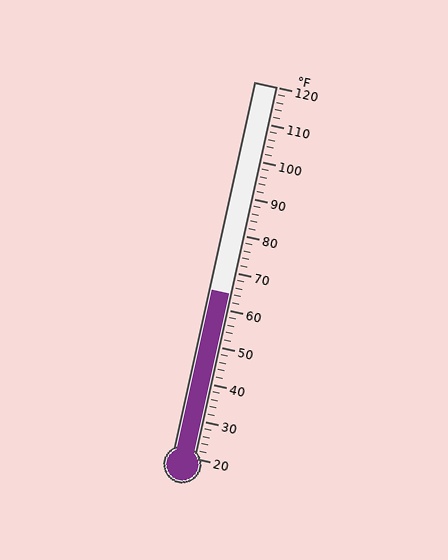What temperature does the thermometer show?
The thermometer shows approximately 64°F.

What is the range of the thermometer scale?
The thermometer scale ranges from 20°F to 120°F.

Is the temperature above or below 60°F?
The temperature is above 60°F.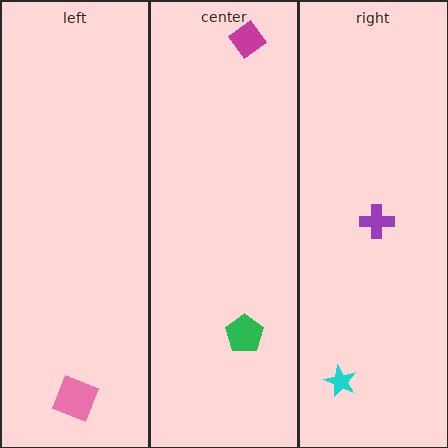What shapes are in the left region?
The pink square.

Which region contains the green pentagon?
The center region.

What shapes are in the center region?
The green pentagon, the magenta diamond.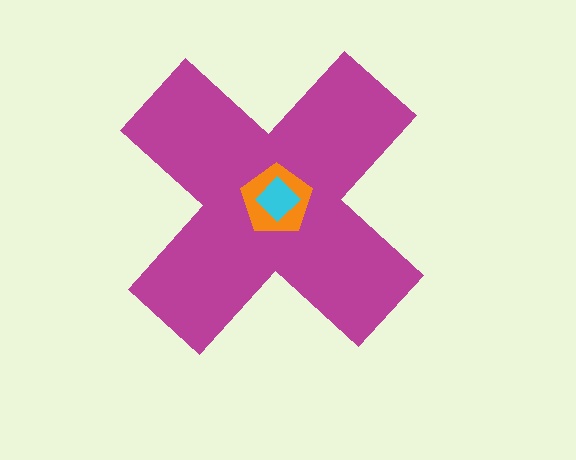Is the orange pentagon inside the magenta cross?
Yes.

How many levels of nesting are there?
3.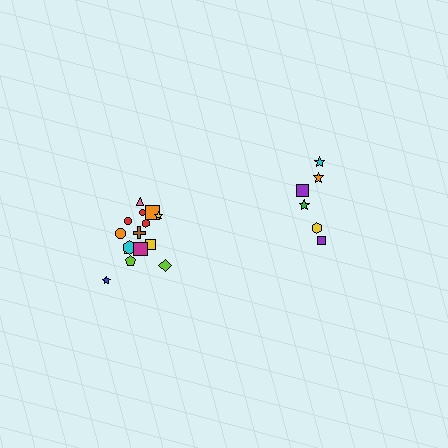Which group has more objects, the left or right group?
The left group.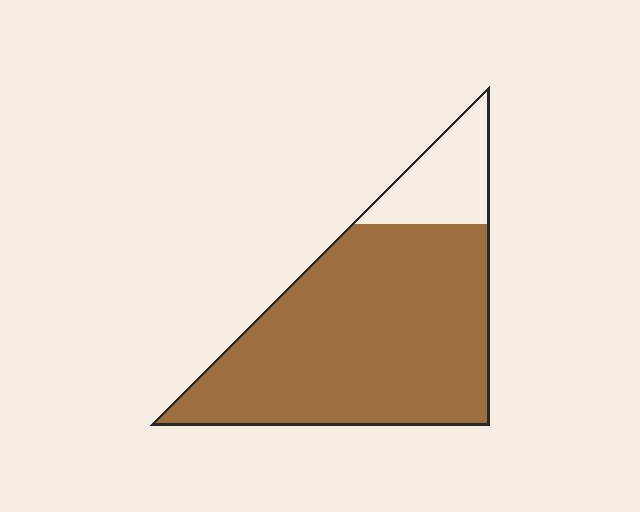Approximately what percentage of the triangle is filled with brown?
Approximately 85%.